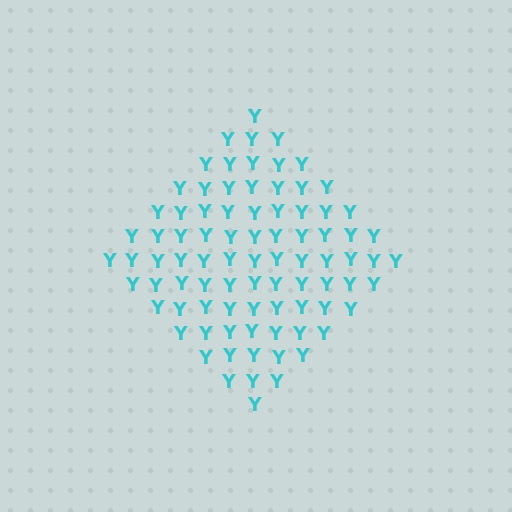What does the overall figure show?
The overall figure shows a diamond.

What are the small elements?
The small elements are letter Y's.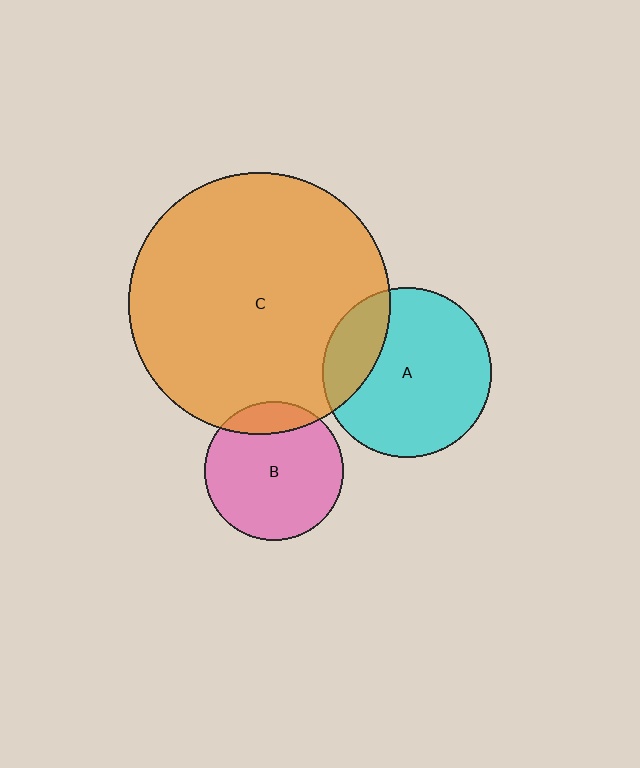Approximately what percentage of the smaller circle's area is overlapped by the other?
Approximately 15%.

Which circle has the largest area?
Circle C (orange).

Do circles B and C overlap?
Yes.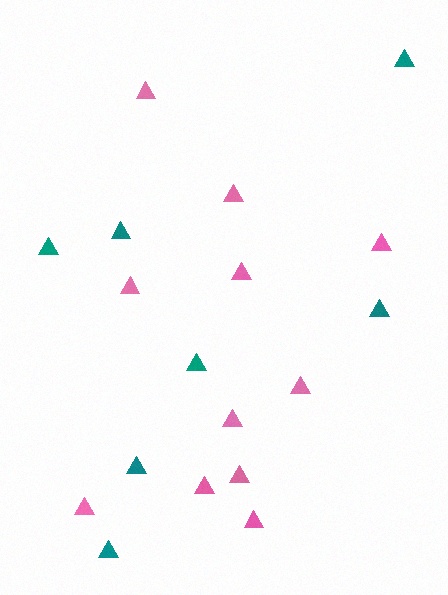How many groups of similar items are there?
There are 2 groups: one group of pink triangles (11) and one group of teal triangles (7).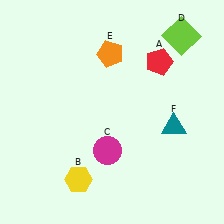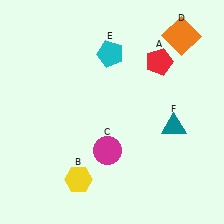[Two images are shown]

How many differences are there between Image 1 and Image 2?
There are 2 differences between the two images.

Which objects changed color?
D changed from lime to orange. E changed from orange to cyan.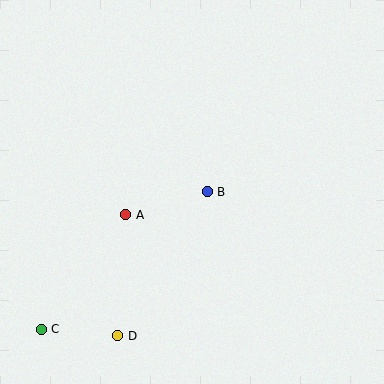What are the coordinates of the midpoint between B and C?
The midpoint between B and C is at (124, 261).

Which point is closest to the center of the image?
Point B at (207, 192) is closest to the center.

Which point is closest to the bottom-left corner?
Point C is closest to the bottom-left corner.